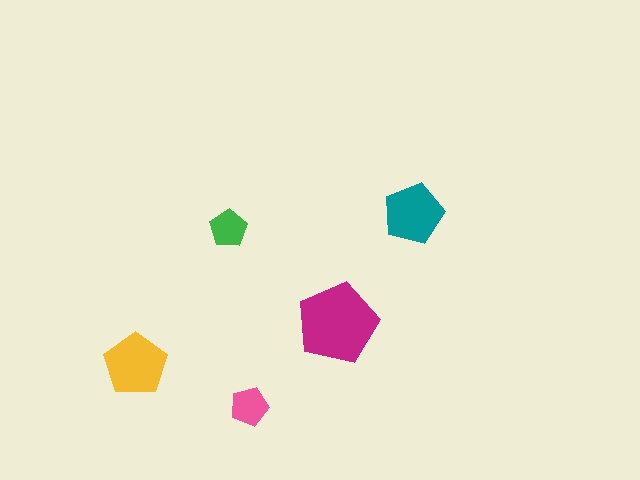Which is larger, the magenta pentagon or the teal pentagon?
The magenta one.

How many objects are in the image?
There are 5 objects in the image.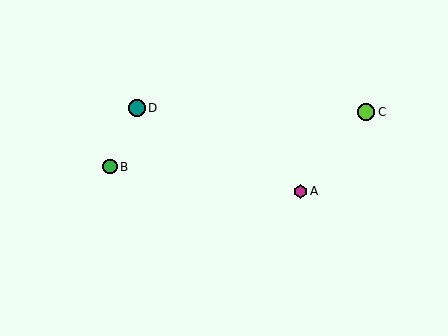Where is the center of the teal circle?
The center of the teal circle is at (137, 108).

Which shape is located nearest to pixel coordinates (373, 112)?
The lime circle (labeled C) at (366, 112) is nearest to that location.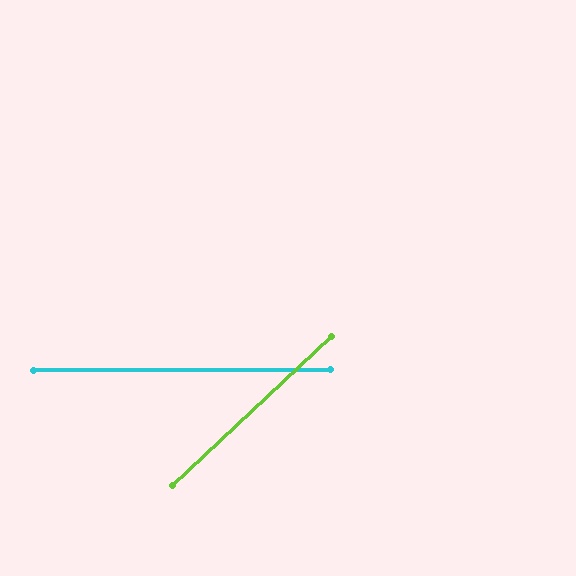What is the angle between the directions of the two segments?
Approximately 43 degrees.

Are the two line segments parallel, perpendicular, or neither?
Neither parallel nor perpendicular — they differ by about 43°.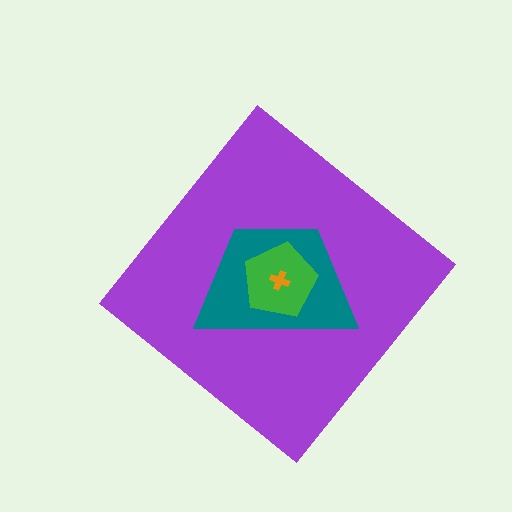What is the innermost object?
The orange cross.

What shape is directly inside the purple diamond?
The teal trapezoid.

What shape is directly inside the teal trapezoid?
The green pentagon.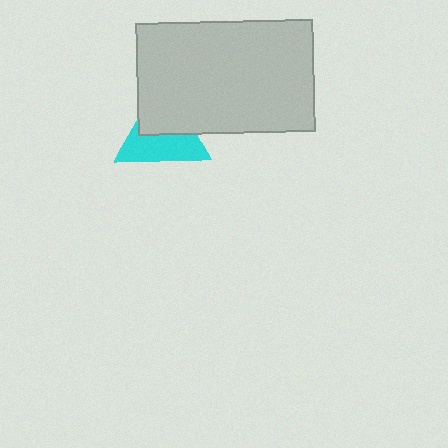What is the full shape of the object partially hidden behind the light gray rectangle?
The partially hidden object is a cyan triangle.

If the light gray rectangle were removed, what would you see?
You would see the complete cyan triangle.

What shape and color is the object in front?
The object in front is a light gray rectangle.